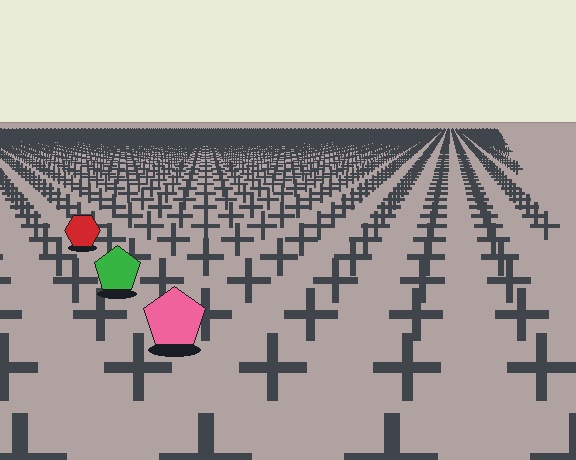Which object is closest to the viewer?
The pink pentagon is closest. The texture marks near it are larger and more spread out.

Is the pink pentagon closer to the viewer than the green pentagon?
Yes. The pink pentagon is closer — you can tell from the texture gradient: the ground texture is coarser near it.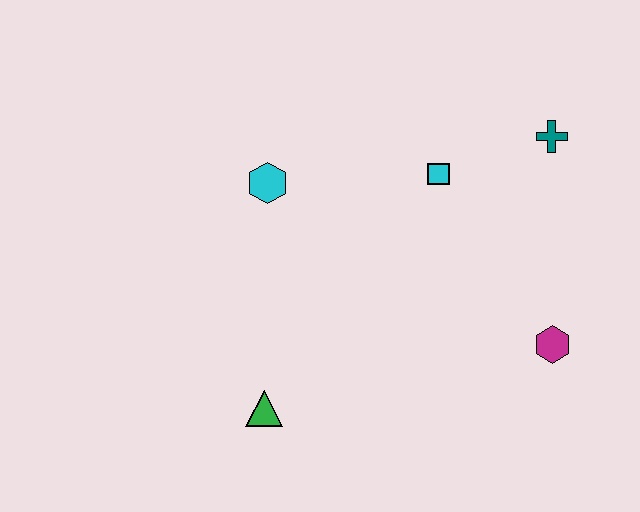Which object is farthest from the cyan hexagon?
The magenta hexagon is farthest from the cyan hexagon.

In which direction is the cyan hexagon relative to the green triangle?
The cyan hexagon is above the green triangle.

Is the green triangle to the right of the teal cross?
No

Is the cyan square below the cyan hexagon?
No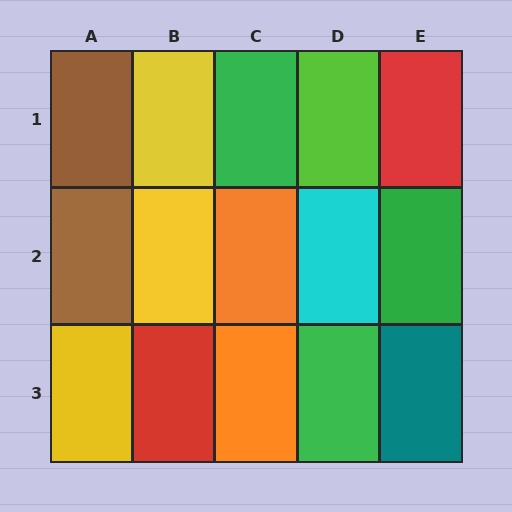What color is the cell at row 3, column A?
Yellow.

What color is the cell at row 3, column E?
Teal.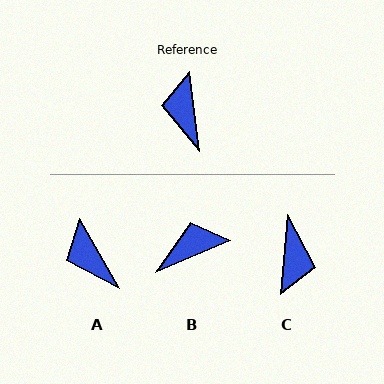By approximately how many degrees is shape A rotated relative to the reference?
Approximately 23 degrees counter-clockwise.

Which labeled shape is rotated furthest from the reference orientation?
C, about 168 degrees away.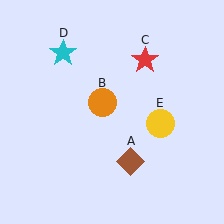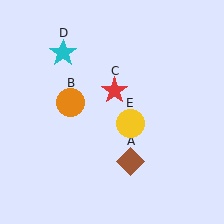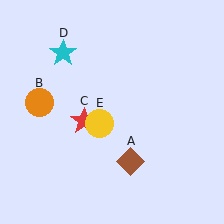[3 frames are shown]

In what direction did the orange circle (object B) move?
The orange circle (object B) moved left.